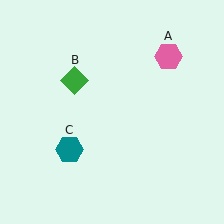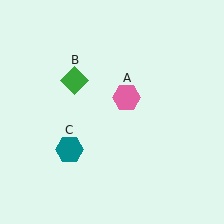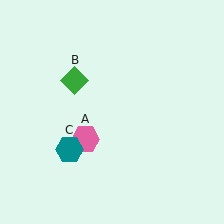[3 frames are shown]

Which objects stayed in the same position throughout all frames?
Green diamond (object B) and teal hexagon (object C) remained stationary.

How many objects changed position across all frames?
1 object changed position: pink hexagon (object A).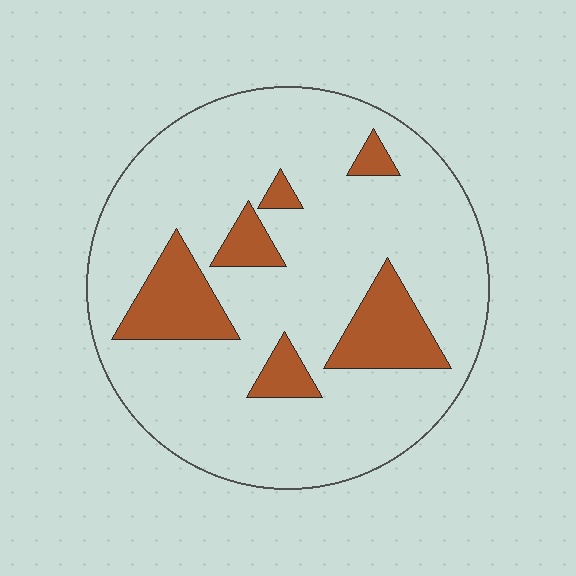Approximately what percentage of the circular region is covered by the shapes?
Approximately 15%.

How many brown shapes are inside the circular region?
6.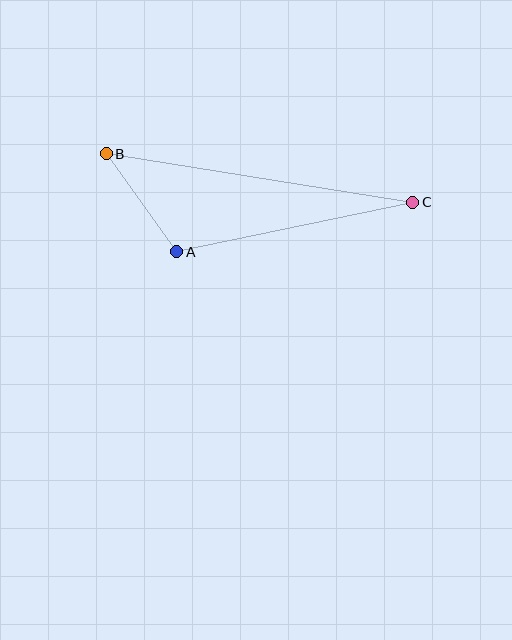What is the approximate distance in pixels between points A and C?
The distance between A and C is approximately 241 pixels.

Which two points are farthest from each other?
Points B and C are farthest from each other.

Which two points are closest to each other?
Points A and B are closest to each other.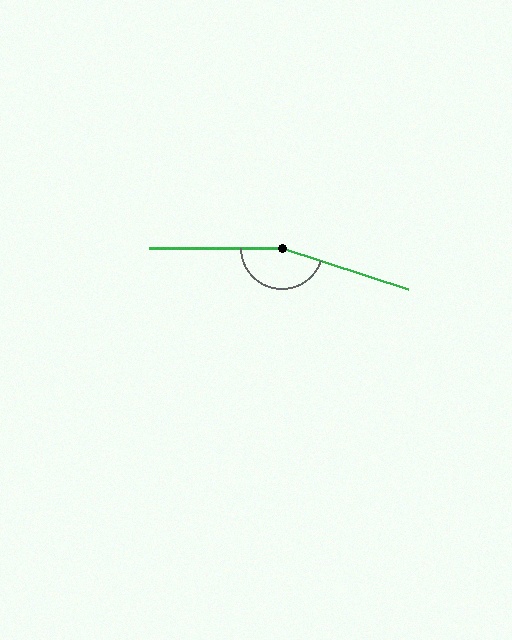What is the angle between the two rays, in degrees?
Approximately 161 degrees.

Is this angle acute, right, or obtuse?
It is obtuse.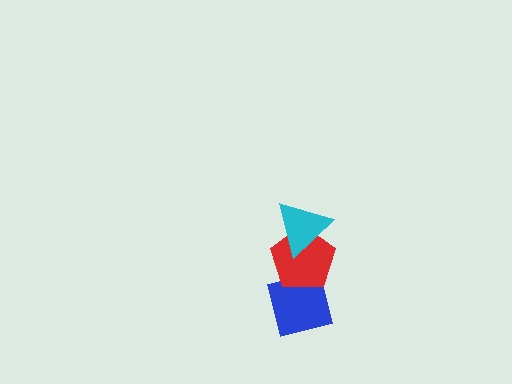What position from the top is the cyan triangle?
The cyan triangle is 1st from the top.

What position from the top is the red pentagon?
The red pentagon is 2nd from the top.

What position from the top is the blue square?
The blue square is 3rd from the top.